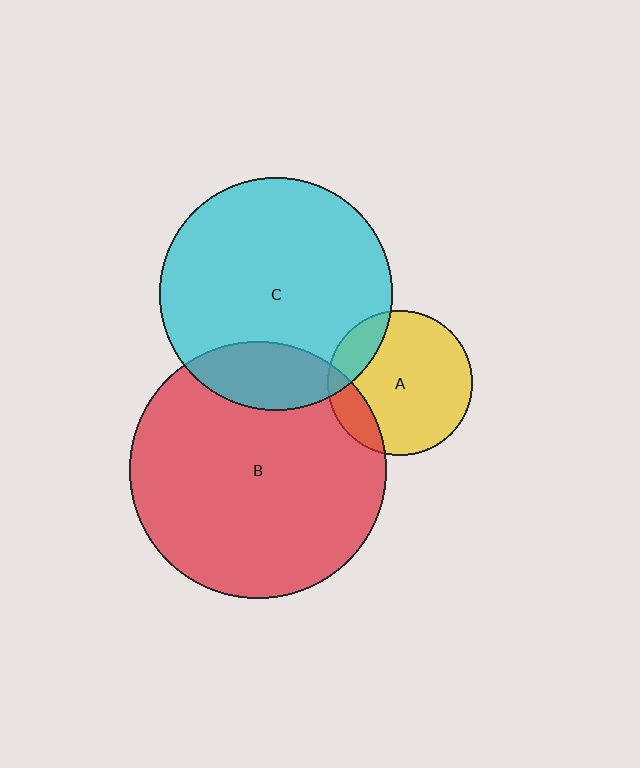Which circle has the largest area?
Circle B (red).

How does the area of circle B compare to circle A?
Approximately 3.1 times.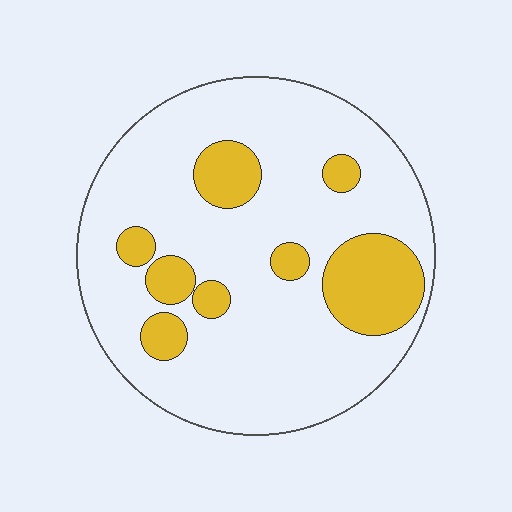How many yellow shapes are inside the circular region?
8.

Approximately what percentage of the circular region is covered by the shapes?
Approximately 20%.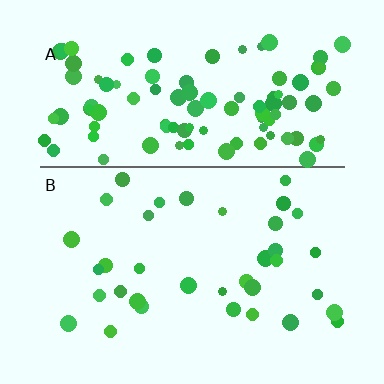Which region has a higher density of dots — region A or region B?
A (the top).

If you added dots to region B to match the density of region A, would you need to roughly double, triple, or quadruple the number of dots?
Approximately triple.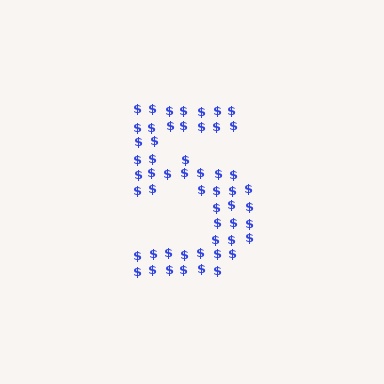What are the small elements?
The small elements are dollar signs.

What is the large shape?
The large shape is the digit 5.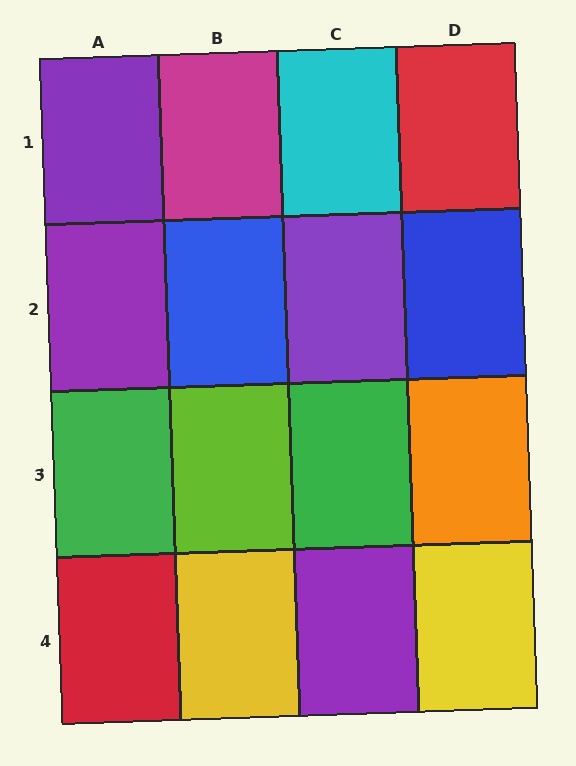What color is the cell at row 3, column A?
Green.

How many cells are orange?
1 cell is orange.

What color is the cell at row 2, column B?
Blue.